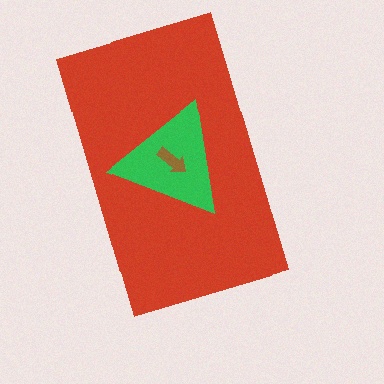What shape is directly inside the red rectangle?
The green triangle.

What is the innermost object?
The brown arrow.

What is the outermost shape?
The red rectangle.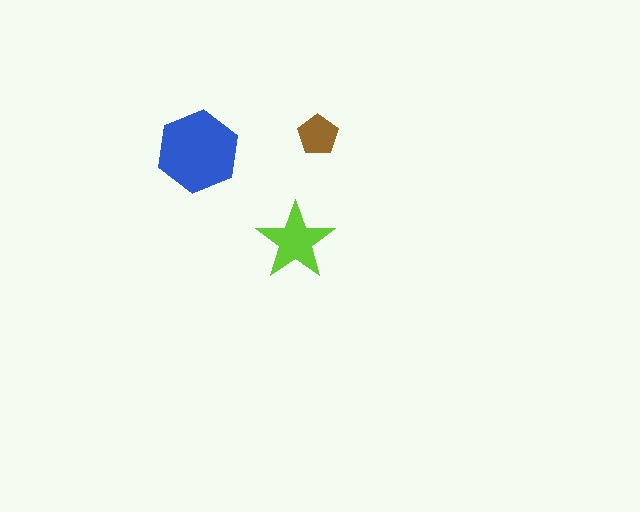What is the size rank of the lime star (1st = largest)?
2nd.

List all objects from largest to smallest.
The blue hexagon, the lime star, the brown pentagon.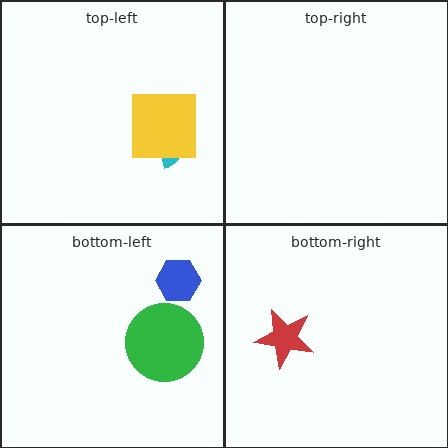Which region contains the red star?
The bottom-right region.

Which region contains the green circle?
The bottom-left region.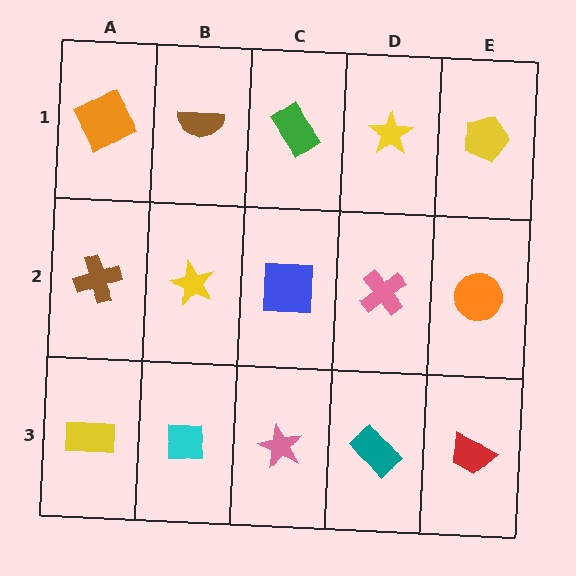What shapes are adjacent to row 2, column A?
An orange square (row 1, column A), a yellow rectangle (row 3, column A), a yellow star (row 2, column B).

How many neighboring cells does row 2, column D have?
4.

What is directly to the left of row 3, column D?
A pink star.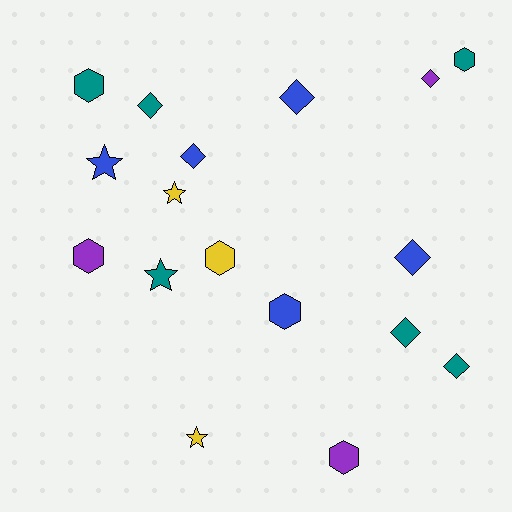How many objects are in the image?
There are 17 objects.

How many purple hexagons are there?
There are 2 purple hexagons.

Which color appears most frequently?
Teal, with 6 objects.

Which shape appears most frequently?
Diamond, with 7 objects.